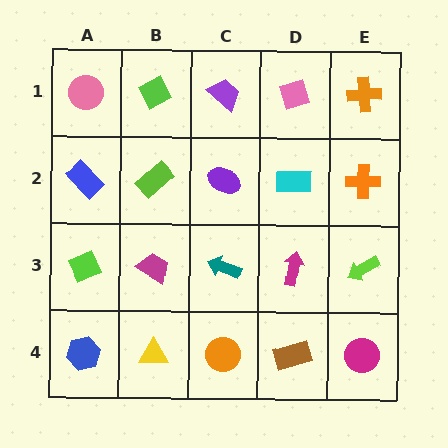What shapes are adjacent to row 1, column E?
An orange cross (row 2, column E), a pink diamond (row 1, column D).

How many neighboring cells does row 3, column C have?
4.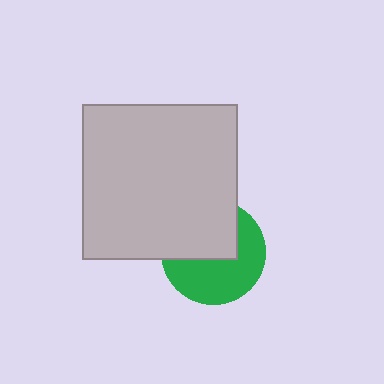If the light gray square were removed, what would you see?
You would see the complete green circle.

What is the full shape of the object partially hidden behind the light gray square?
The partially hidden object is a green circle.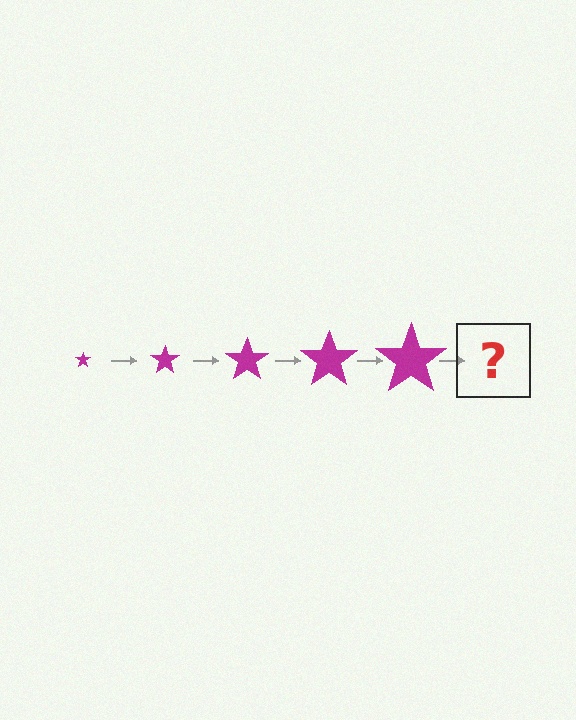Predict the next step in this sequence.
The next step is a magenta star, larger than the previous one.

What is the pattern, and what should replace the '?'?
The pattern is that the star gets progressively larger each step. The '?' should be a magenta star, larger than the previous one.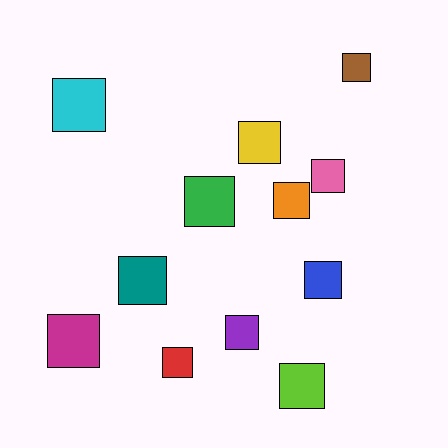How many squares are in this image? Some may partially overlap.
There are 12 squares.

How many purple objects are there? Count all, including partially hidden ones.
There is 1 purple object.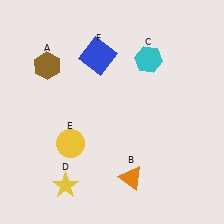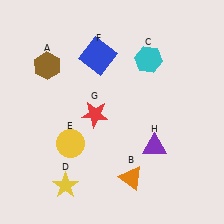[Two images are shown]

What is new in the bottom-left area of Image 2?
A red star (G) was added in the bottom-left area of Image 2.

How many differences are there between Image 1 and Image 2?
There are 2 differences between the two images.